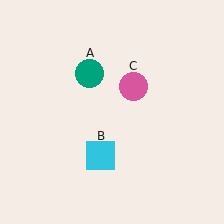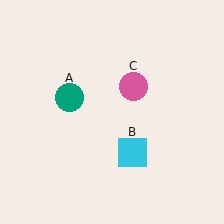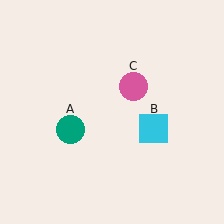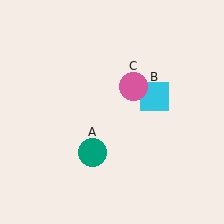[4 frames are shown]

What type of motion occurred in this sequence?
The teal circle (object A), cyan square (object B) rotated counterclockwise around the center of the scene.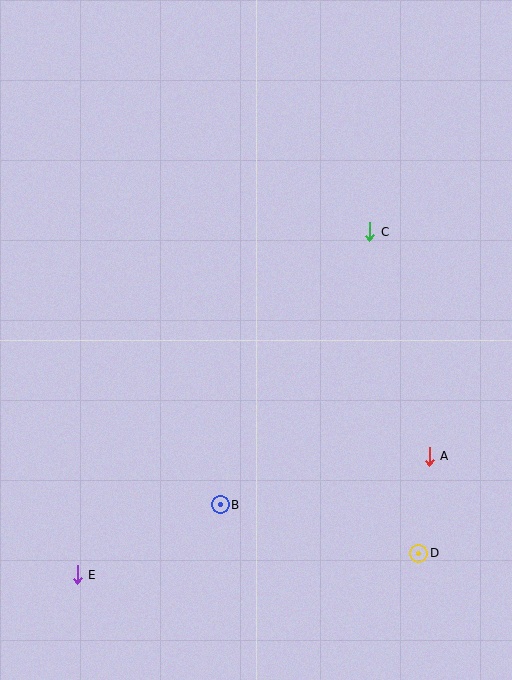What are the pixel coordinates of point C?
Point C is at (370, 232).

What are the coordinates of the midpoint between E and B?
The midpoint between E and B is at (149, 540).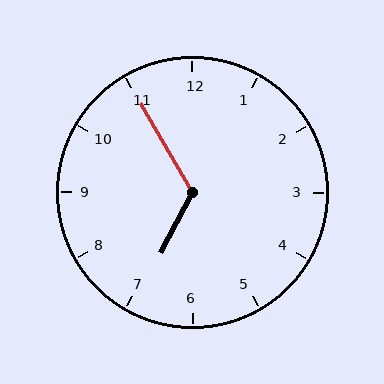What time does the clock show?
6:55.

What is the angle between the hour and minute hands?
Approximately 122 degrees.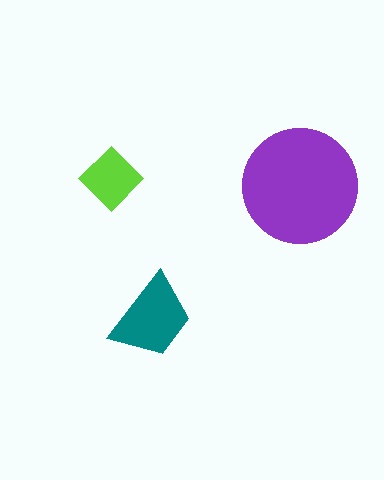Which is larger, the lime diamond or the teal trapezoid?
The teal trapezoid.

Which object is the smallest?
The lime diamond.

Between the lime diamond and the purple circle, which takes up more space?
The purple circle.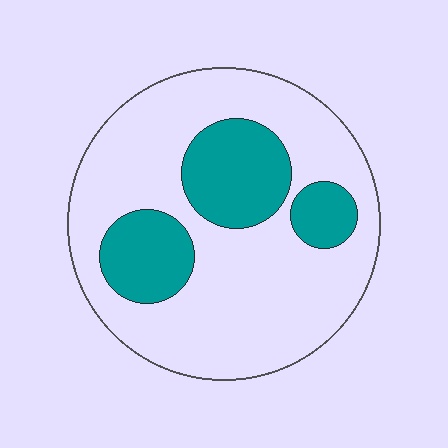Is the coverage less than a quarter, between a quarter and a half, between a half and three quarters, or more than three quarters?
Between a quarter and a half.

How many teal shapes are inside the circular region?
3.